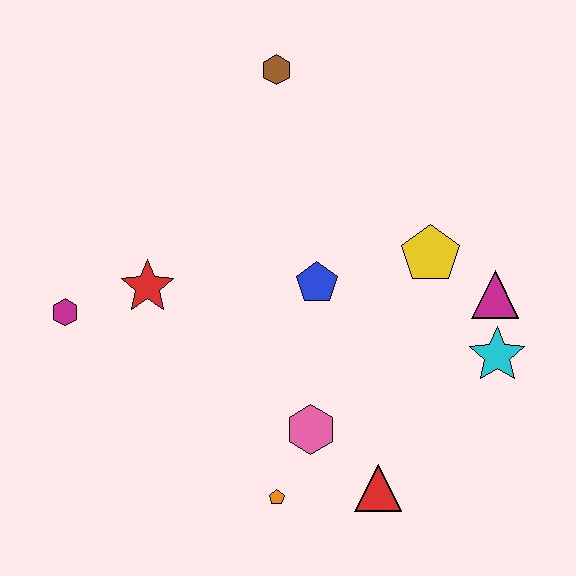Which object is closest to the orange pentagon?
The pink hexagon is closest to the orange pentagon.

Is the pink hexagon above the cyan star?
No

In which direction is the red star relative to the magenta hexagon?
The red star is to the right of the magenta hexagon.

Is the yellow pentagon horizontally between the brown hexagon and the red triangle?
No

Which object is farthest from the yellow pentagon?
The magenta hexagon is farthest from the yellow pentagon.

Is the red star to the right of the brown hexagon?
No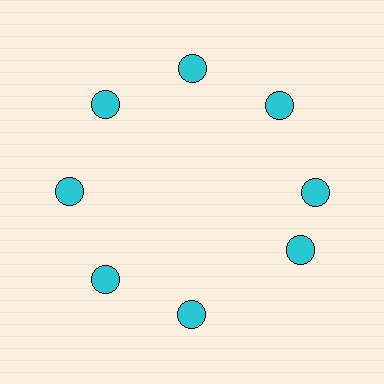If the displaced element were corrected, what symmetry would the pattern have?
It would have 8-fold rotational symmetry — the pattern would map onto itself every 45 degrees.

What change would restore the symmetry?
The symmetry would be restored by rotating it back into even spacing with its neighbors so that all 8 circles sit at equal angles and equal distance from the center.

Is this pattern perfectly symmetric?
No. The 8 cyan circles are arranged in a ring, but one element near the 4 o'clock position is rotated out of alignment along the ring, breaking the 8-fold rotational symmetry.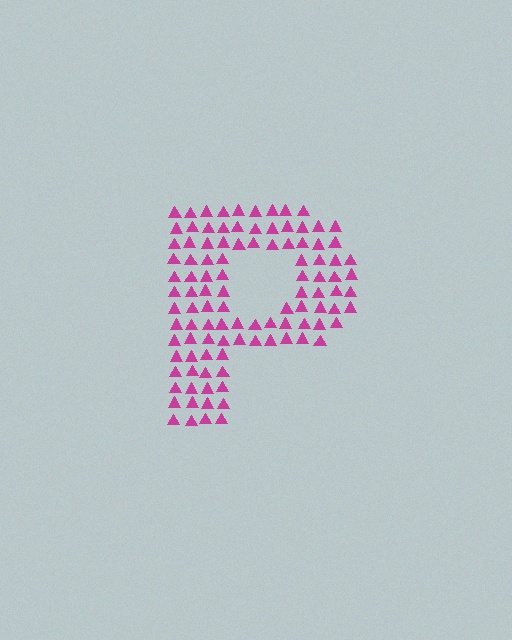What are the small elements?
The small elements are triangles.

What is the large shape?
The large shape is the letter P.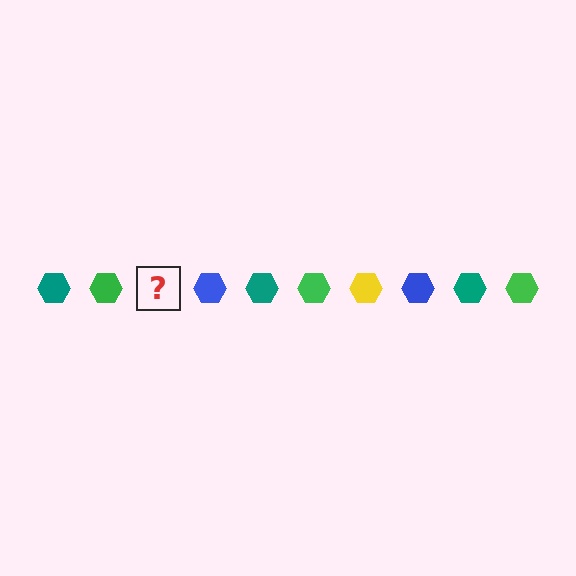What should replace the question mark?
The question mark should be replaced with a yellow hexagon.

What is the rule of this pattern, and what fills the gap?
The rule is that the pattern cycles through teal, green, yellow, blue hexagons. The gap should be filled with a yellow hexagon.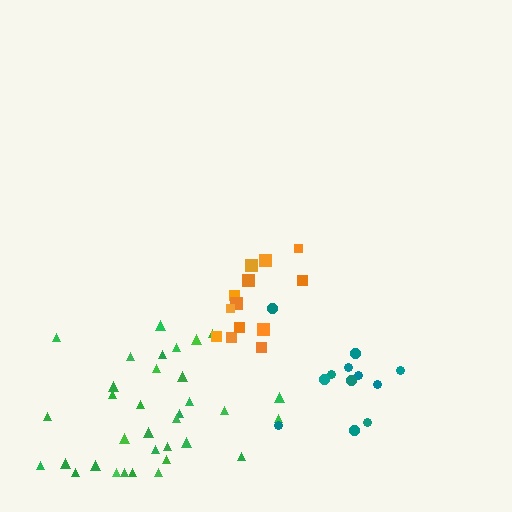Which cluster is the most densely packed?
Orange.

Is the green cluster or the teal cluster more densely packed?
Green.